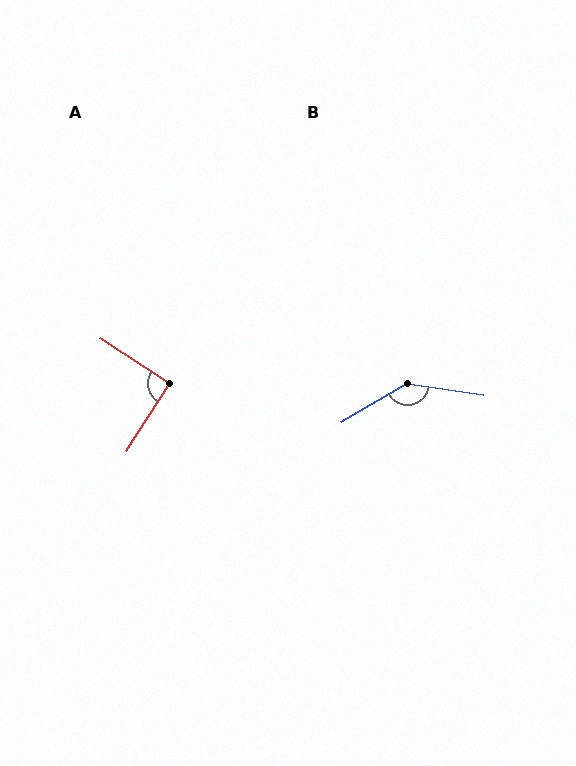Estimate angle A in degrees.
Approximately 91 degrees.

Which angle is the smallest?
A, at approximately 91 degrees.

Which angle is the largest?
B, at approximately 141 degrees.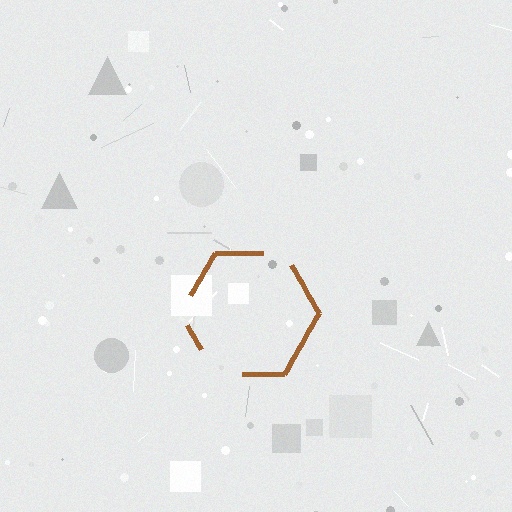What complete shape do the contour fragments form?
The contour fragments form a hexagon.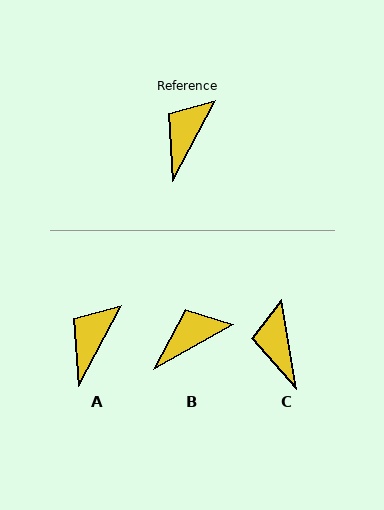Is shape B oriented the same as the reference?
No, it is off by about 32 degrees.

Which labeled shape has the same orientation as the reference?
A.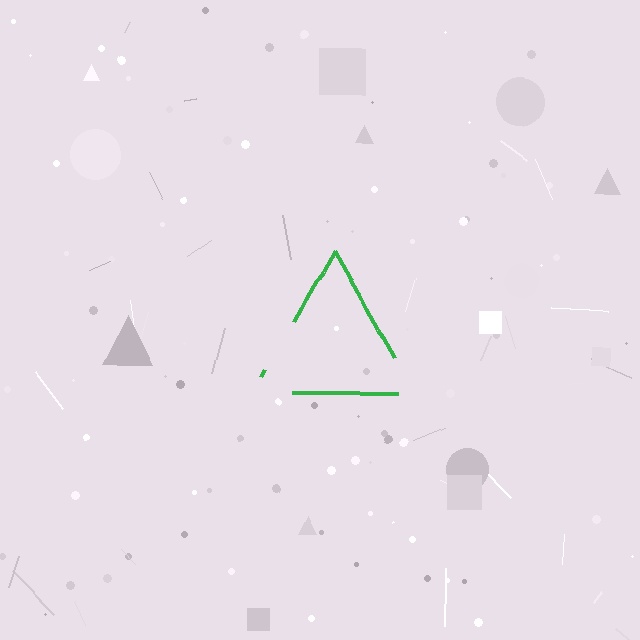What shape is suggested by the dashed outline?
The dashed outline suggests a triangle.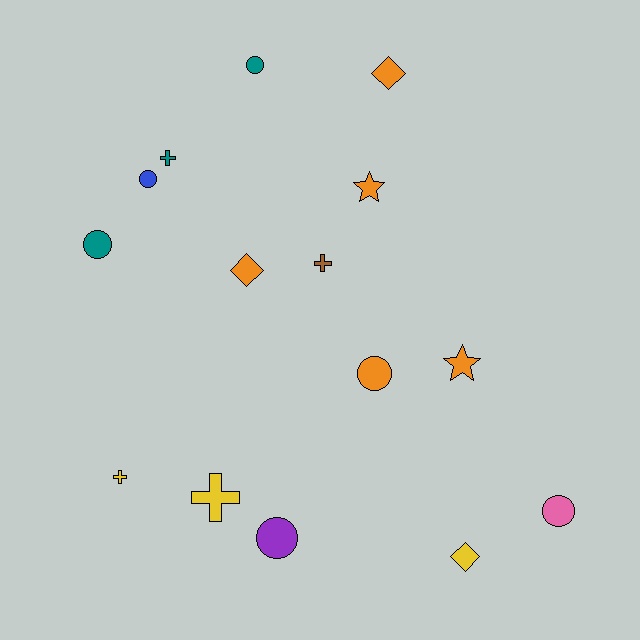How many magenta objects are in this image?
There are no magenta objects.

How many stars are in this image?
There are 2 stars.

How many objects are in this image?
There are 15 objects.